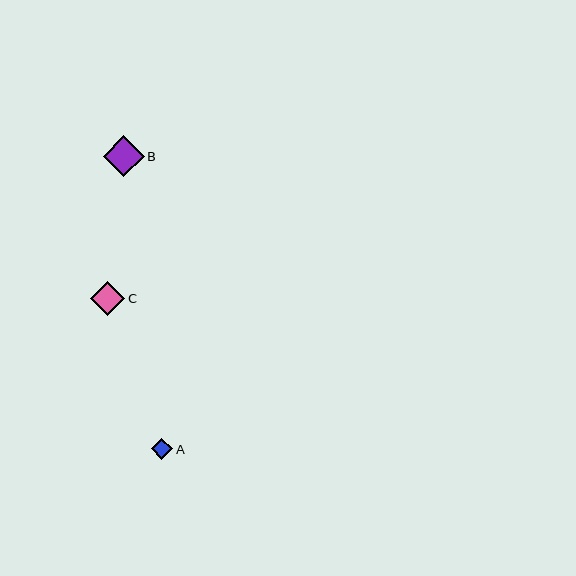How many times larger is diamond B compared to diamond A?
Diamond B is approximately 1.9 times the size of diamond A.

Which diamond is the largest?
Diamond B is the largest with a size of approximately 41 pixels.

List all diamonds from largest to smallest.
From largest to smallest: B, C, A.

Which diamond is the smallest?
Diamond A is the smallest with a size of approximately 21 pixels.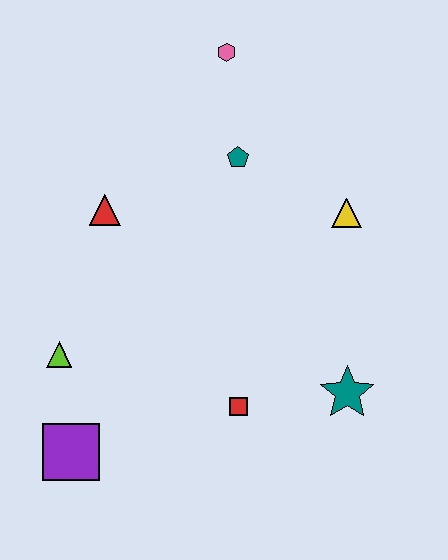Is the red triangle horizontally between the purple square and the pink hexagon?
Yes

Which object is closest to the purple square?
The lime triangle is closest to the purple square.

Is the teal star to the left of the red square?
No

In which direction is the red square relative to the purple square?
The red square is to the right of the purple square.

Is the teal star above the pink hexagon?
No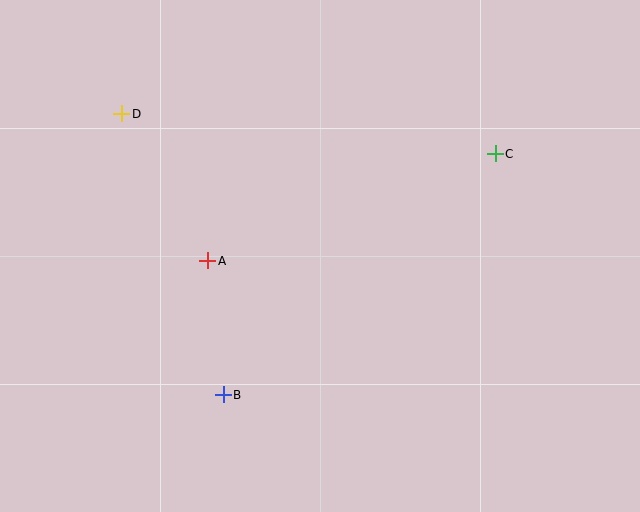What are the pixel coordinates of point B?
Point B is at (223, 395).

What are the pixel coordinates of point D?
Point D is at (122, 114).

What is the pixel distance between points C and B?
The distance between C and B is 363 pixels.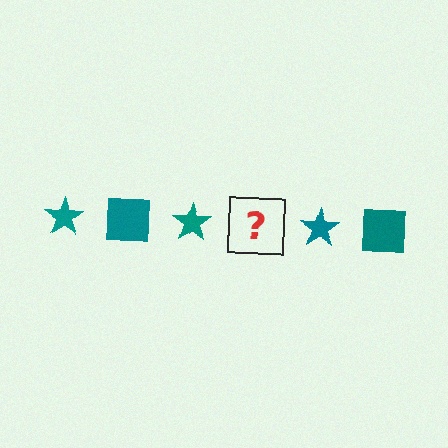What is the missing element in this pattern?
The missing element is a teal square.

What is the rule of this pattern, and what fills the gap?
The rule is that the pattern cycles through star, square shapes in teal. The gap should be filled with a teal square.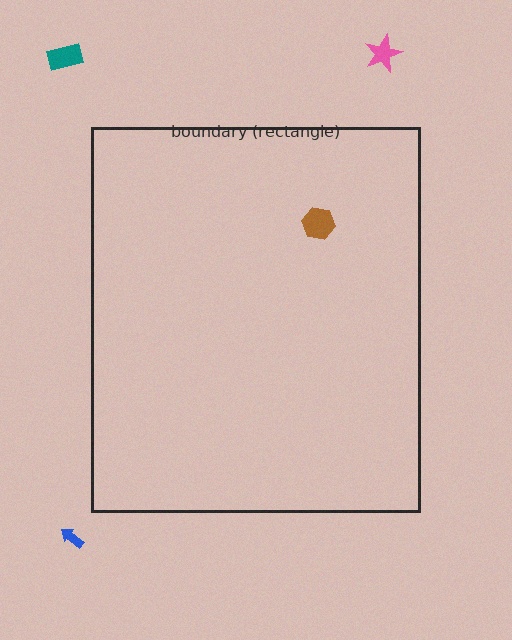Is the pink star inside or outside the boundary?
Outside.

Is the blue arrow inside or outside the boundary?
Outside.